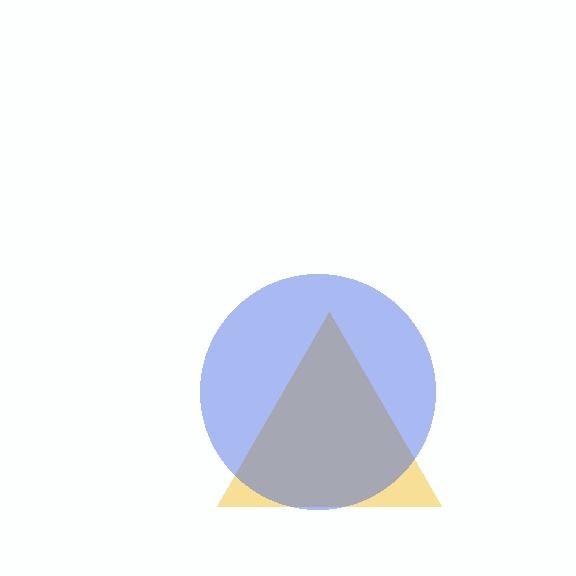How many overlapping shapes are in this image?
There are 2 overlapping shapes in the image.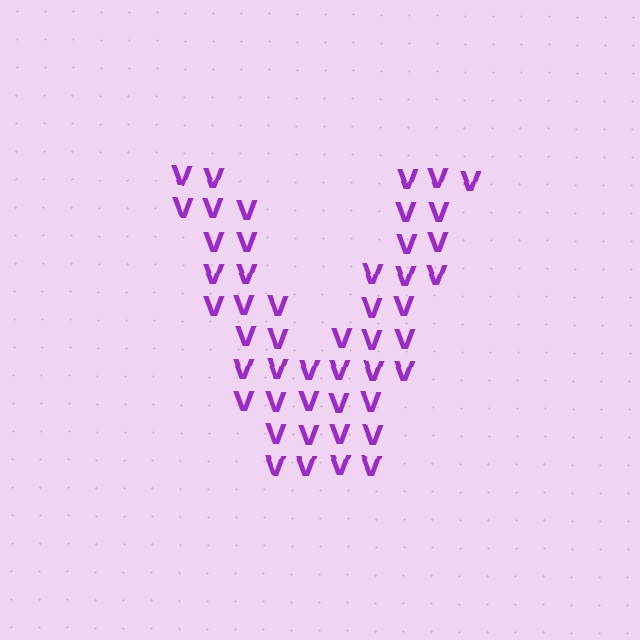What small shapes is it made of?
It is made of small letter V's.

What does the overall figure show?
The overall figure shows the letter V.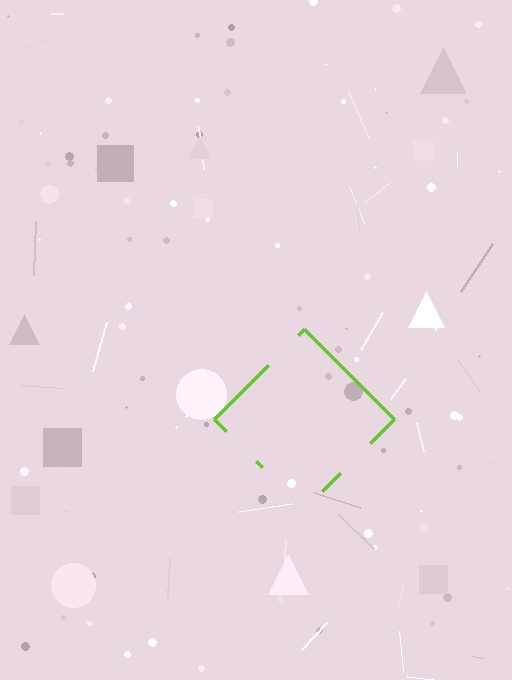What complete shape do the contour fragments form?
The contour fragments form a diamond.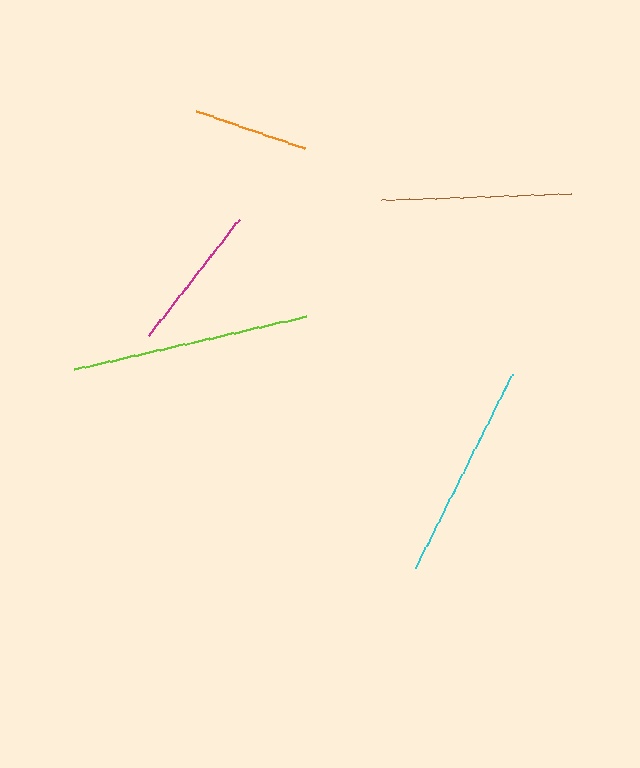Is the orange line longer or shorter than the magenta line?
The magenta line is longer than the orange line.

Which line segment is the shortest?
The orange line is the shortest at approximately 115 pixels.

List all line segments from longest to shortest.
From longest to shortest: lime, cyan, brown, magenta, orange.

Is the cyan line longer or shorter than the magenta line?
The cyan line is longer than the magenta line.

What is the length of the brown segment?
The brown segment is approximately 189 pixels long.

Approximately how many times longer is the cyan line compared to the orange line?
The cyan line is approximately 1.9 times the length of the orange line.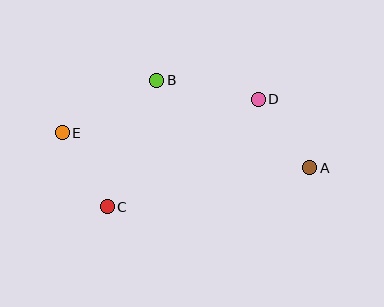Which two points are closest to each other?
Points A and D are closest to each other.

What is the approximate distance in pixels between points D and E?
The distance between D and E is approximately 199 pixels.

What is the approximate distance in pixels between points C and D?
The distance between C and D is approximately 185 pixels.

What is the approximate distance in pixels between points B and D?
The distance between B and D is approximately 103 pixels.